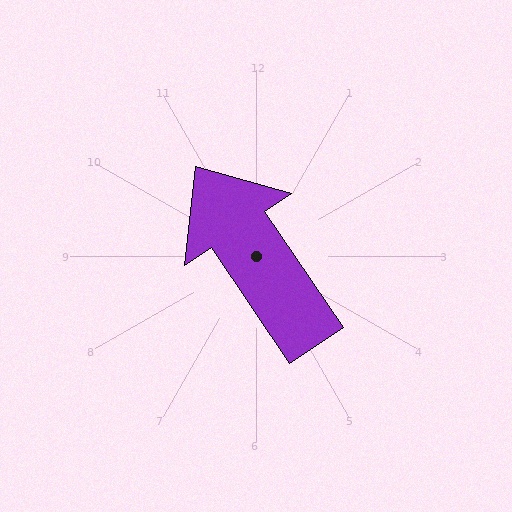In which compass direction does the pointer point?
Northwest.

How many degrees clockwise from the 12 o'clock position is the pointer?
Approximately 326 degrees.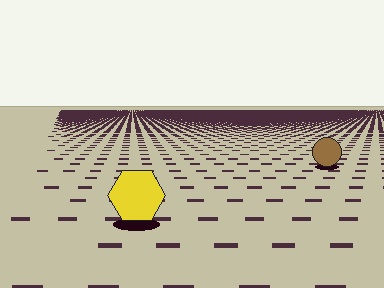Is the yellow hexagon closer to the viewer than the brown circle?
Yes. The yellow hexagon is closer — you can tell from the texture gradient: the ground texture is coarser near it.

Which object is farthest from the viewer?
The brown circle is farthest from the viewer. It appears smaller and the ground texture around it is denser.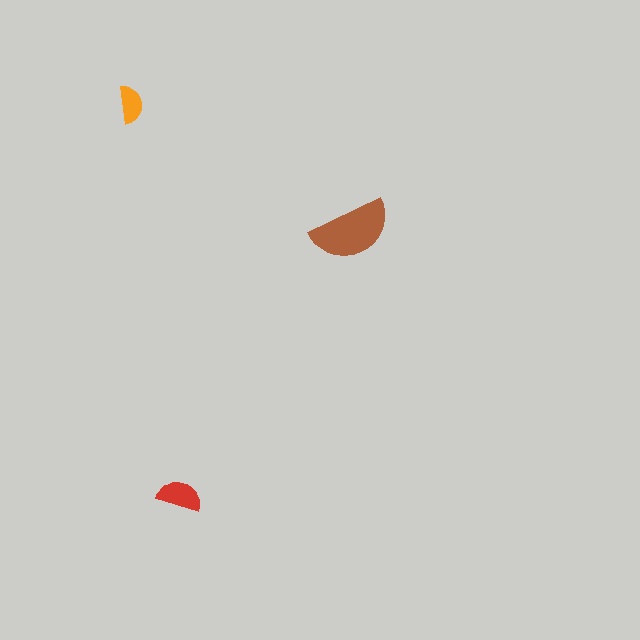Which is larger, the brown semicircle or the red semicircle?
The brown one.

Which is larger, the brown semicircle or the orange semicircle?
The brown one.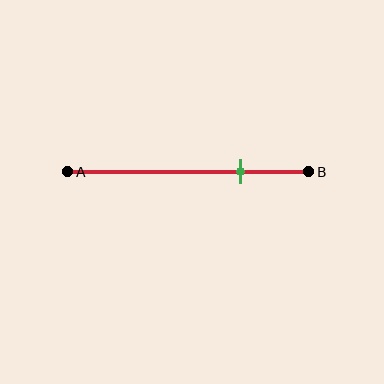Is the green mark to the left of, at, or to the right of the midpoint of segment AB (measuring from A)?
The green mark is to the right of the midpoint of segment AB.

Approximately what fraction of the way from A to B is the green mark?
The green mark is approximately 70% of the way from A to B.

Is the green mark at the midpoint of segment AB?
No, the mark is at about 70% from A, not at the 50% midpoint.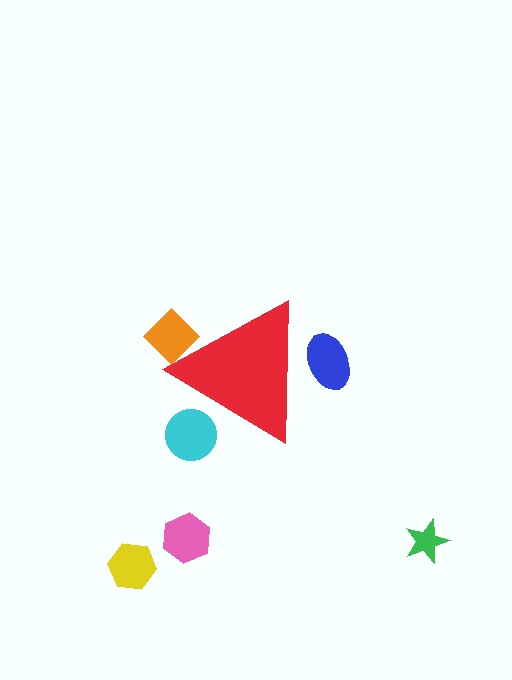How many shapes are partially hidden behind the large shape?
3 shapes are partially hidden.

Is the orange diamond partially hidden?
Yes, the orange diamond is partially hidden behind the red triangle.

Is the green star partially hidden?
No, the green star is fully visible.